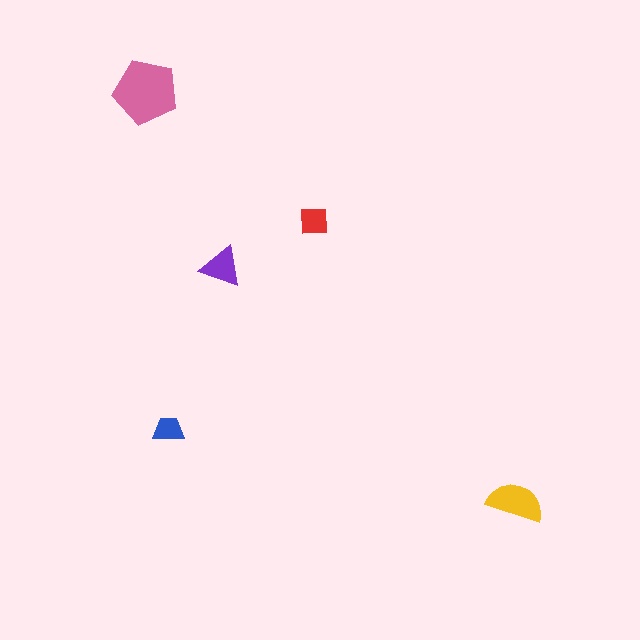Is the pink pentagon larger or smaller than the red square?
Larger.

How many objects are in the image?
There are 5 objects in the image.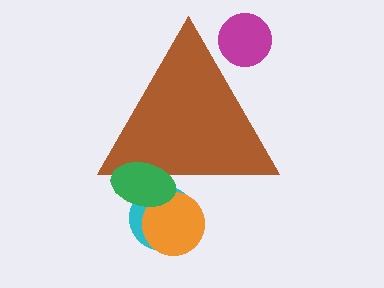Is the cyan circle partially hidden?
Yes, the cyan circle is partially hidden behind the brown triangle.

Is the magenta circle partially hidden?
Yes, the magenta circle is partially hidden behind the brown triangle.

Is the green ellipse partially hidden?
No, the green ellipse is fully visible.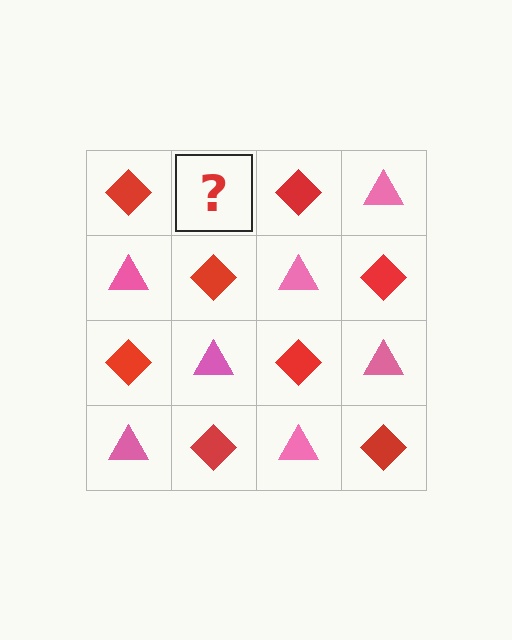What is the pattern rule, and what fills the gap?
The rule is that it alternates red diamond and pink triangle in a checkerboard pattern. The gap should be filled with a pink triangle.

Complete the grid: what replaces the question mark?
The question mark should be replaced with a pink triangle.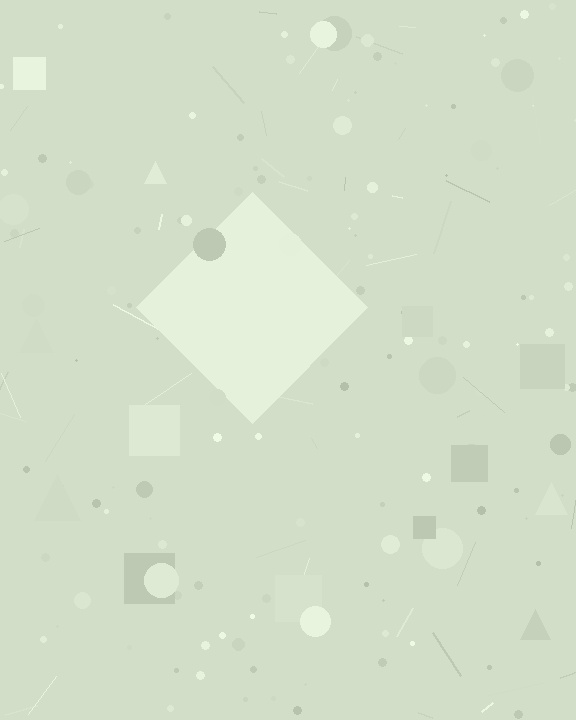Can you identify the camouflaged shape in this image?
The camouflaged shape is a diamond.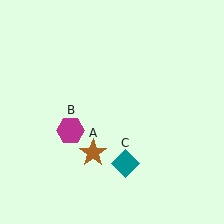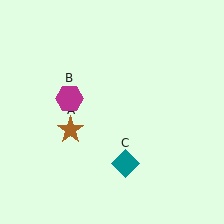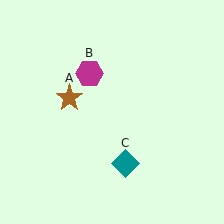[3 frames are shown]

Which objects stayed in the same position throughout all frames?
Teal diamond (object C) remained stationary.